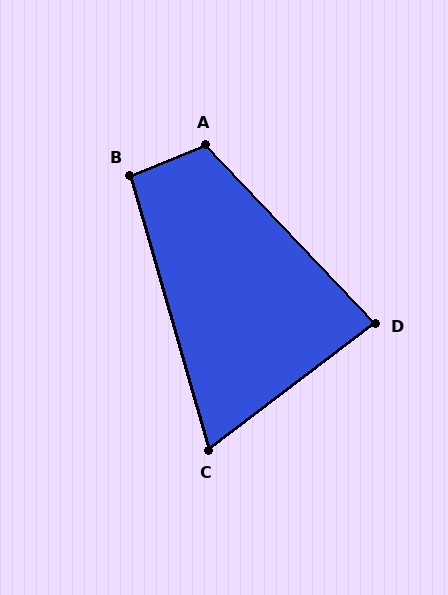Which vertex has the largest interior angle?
A, at approximately 111 degrees.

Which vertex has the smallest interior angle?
C, at approximately 69 degrees.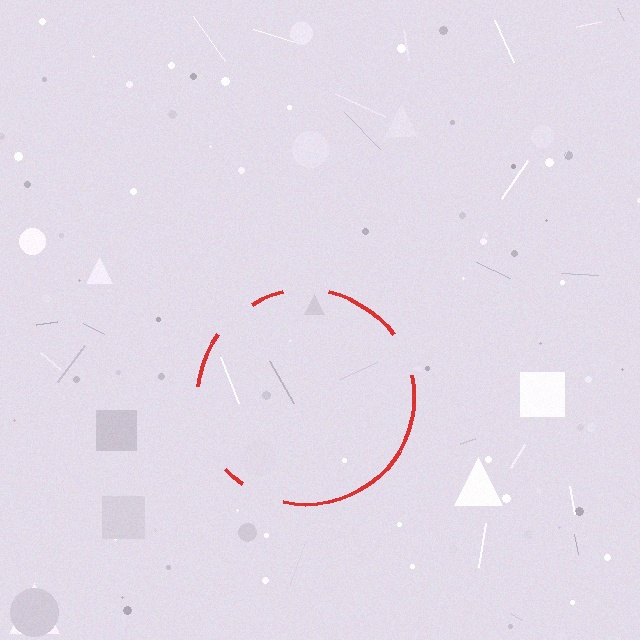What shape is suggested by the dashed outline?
The dashed outline suggests a circle.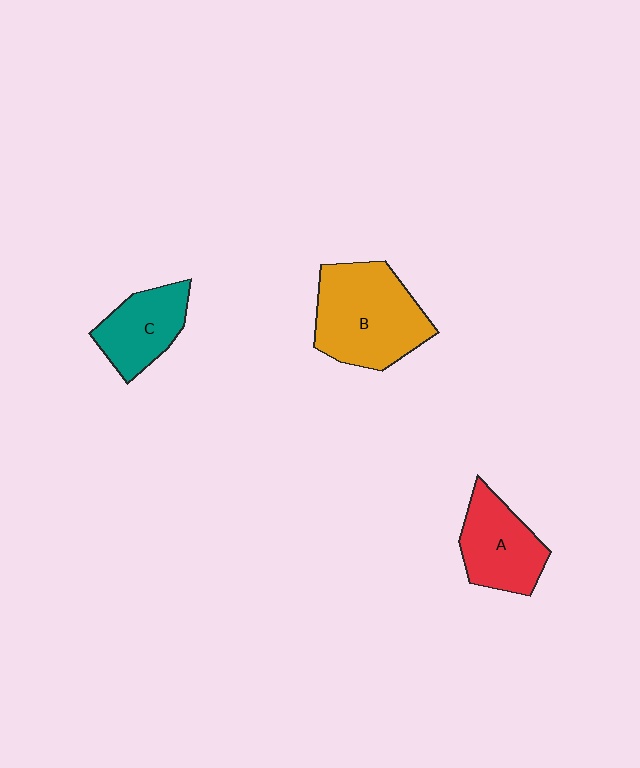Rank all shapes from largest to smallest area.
From largest to smallest: B (orange), A (red), C (teal).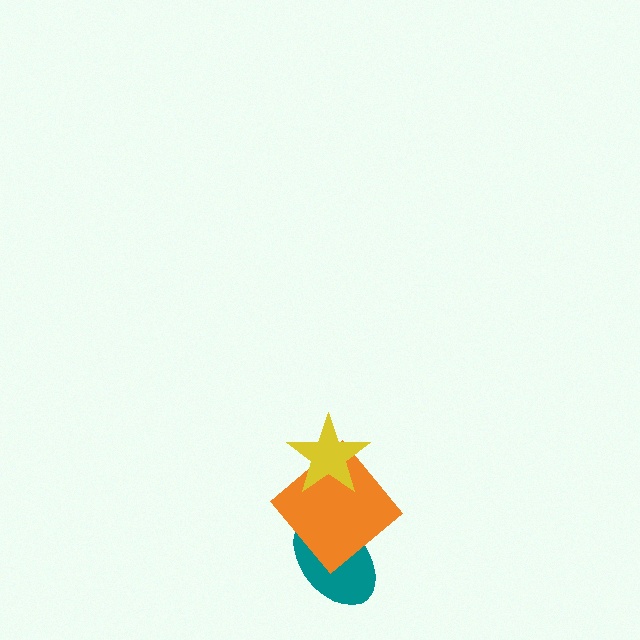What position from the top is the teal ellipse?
The teal ellipse is 3rd from the top.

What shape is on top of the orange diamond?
The yellow star is on top of the orange diamond.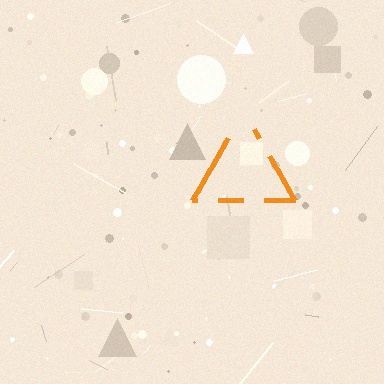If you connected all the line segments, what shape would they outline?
They would outline a triangle.